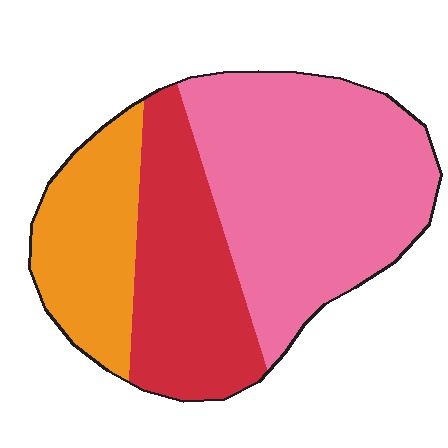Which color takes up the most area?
Pink, at roughly 50%.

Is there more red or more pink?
Pink.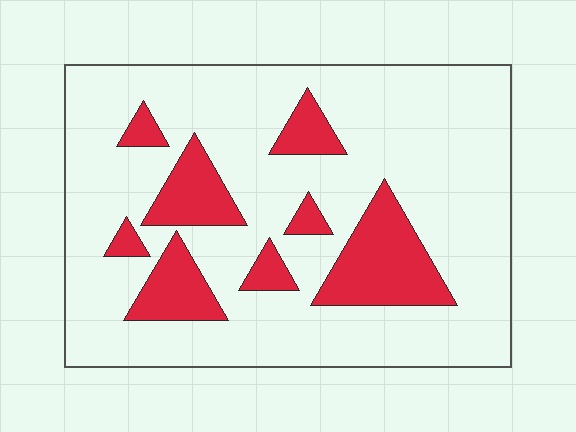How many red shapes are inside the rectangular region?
8.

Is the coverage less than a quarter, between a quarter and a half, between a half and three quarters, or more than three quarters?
Less than a quarter.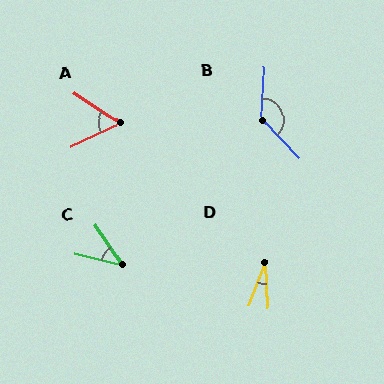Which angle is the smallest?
D, at approximately 24 degrees.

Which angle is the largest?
B, at approximately 133 degrees.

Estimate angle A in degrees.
Approximately 59 degrees.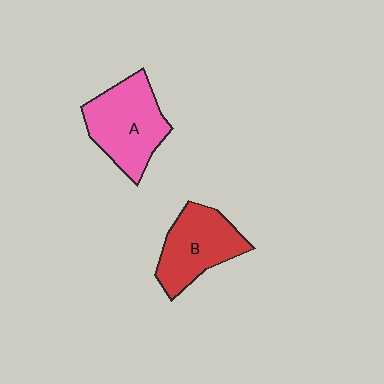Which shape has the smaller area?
Shape B (red).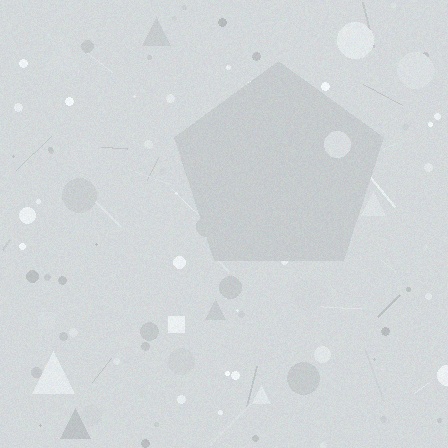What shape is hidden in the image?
A pentagon is hidden in the image.